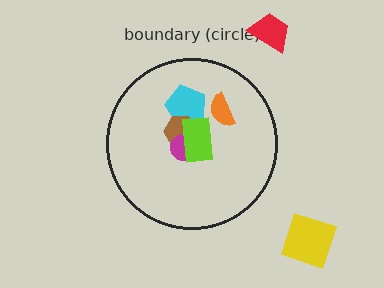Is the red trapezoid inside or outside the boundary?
Outside.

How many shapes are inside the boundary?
5 inside, 2 outside.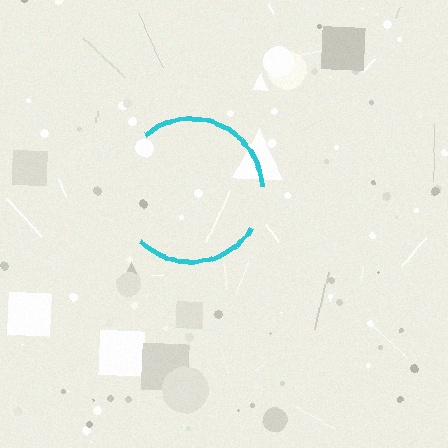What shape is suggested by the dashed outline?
The dashed outline suggests a circle.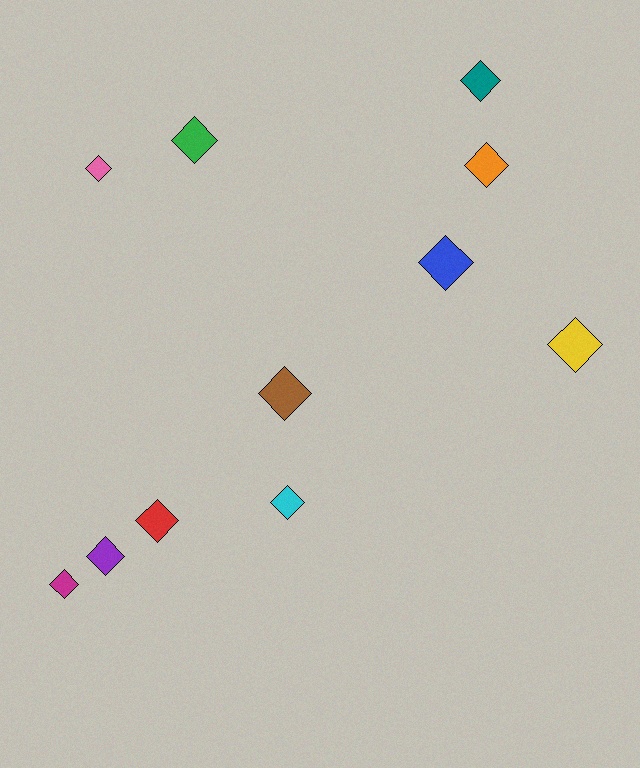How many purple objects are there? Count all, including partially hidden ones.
There is 1 purple object.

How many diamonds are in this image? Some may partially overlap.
There are 11 diamonds.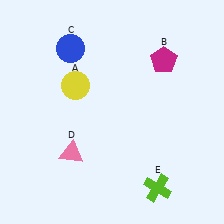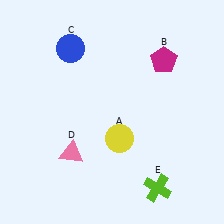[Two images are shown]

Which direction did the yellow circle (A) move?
The yellow circle (A) moved down.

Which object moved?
The yellow circle (A) moved down.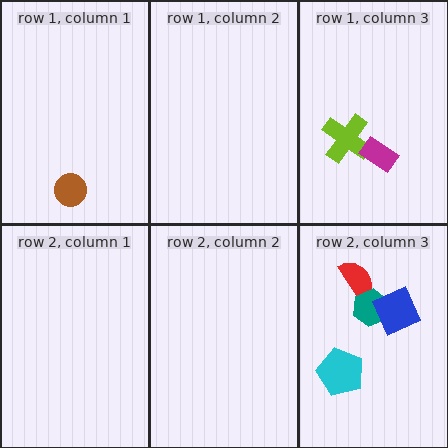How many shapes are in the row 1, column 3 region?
2.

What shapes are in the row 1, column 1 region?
The brown circle.